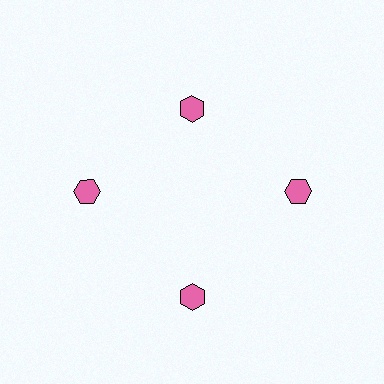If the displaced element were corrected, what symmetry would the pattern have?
It would have 4-fold rotational symmetry — the pattern would map onto itself every 90 degrees.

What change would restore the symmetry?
The symmetry would be restored by moving it outward, back onto the ring so that all 4 hexagons sit at equal angles and equal distance from the center.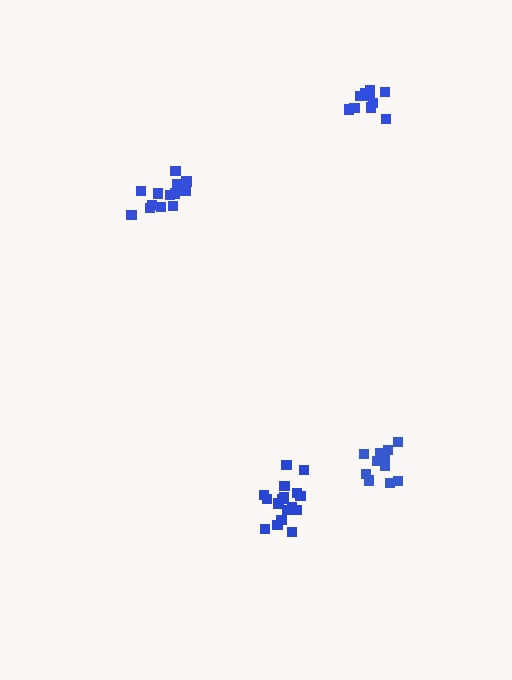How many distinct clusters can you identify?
There are 4 distinct clusters.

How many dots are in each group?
Group 1: 17 dots, Group 2: 14 dots, Group 3: 11 dots, Group 4: 13 dots (55 total).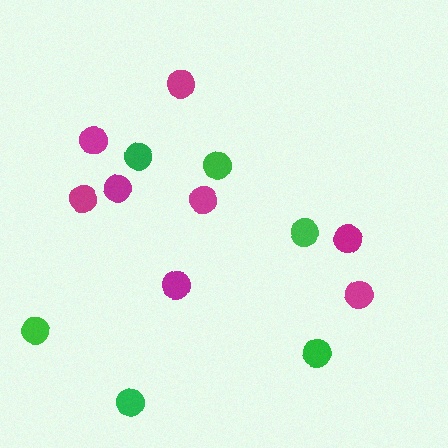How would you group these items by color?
There are 2 groups: one group of magenta circles (8) and one group of green circles (6).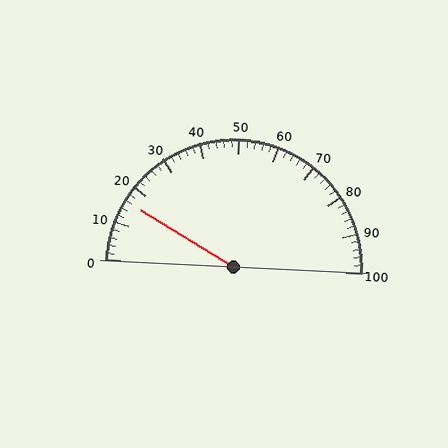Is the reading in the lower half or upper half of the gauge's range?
The reading is in the lower half of the range (0 to 100).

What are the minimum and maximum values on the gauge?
The gauge ranges from 0 to 100.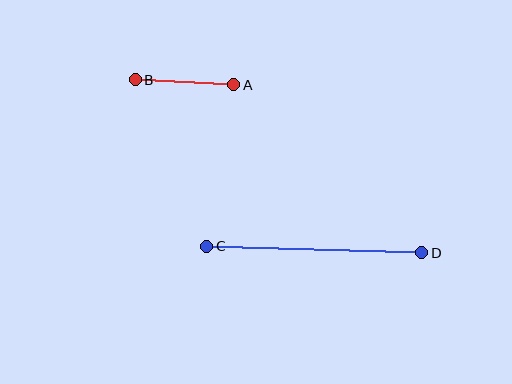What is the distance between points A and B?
The distance is approximately 99 pixels.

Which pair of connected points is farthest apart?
Points C and D are farthest apart.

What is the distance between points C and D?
The distance is approximately 215 pixels.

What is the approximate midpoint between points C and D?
The midpoint is at approximately (314, 250) pixels.